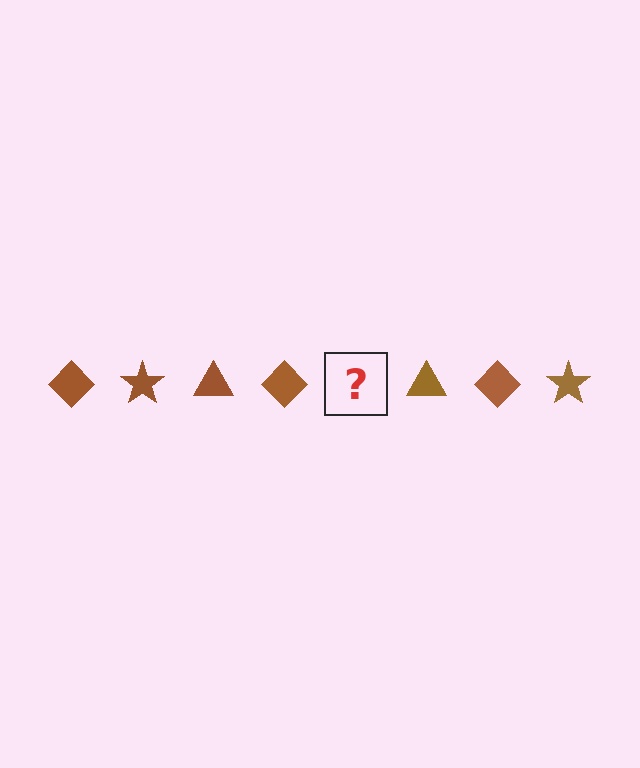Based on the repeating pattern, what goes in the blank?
The blank should be a brown star.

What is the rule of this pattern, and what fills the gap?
The rule is that the pattern cycles through diamond, star, triangle shapes in brown. The gap should be filled with a brown star.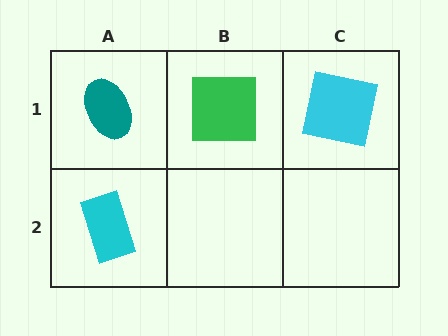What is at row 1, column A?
A teal ellipse.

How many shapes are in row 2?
1 shape.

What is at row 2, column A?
A cyan rectangle.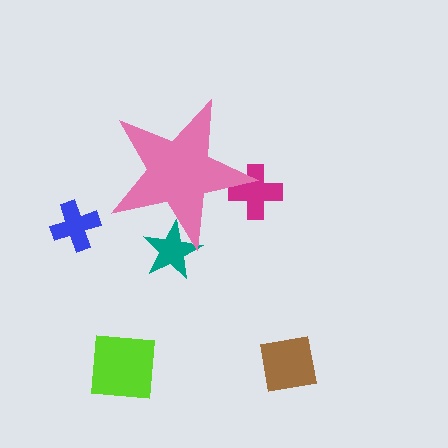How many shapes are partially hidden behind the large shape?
2 shapes are partially hidden.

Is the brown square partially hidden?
No, the brown square is fully visible.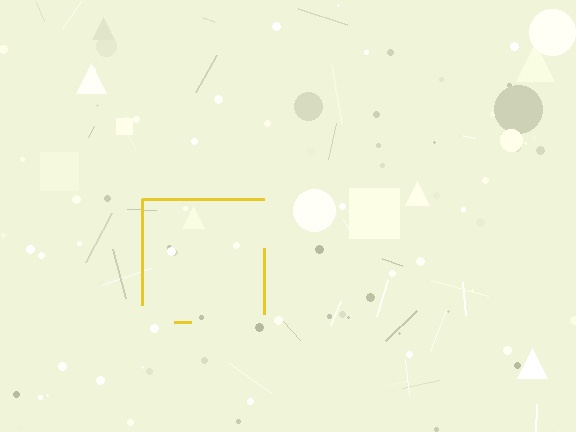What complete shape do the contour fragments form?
The contour fragments form a square.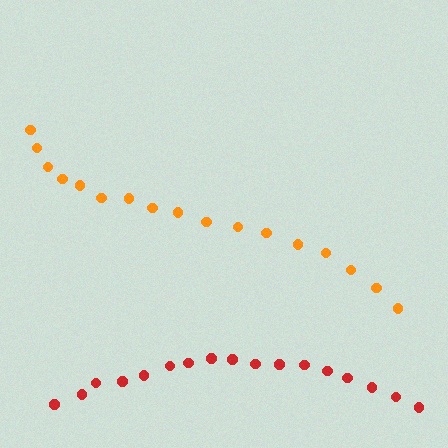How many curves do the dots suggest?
There are 2 distinct paths.